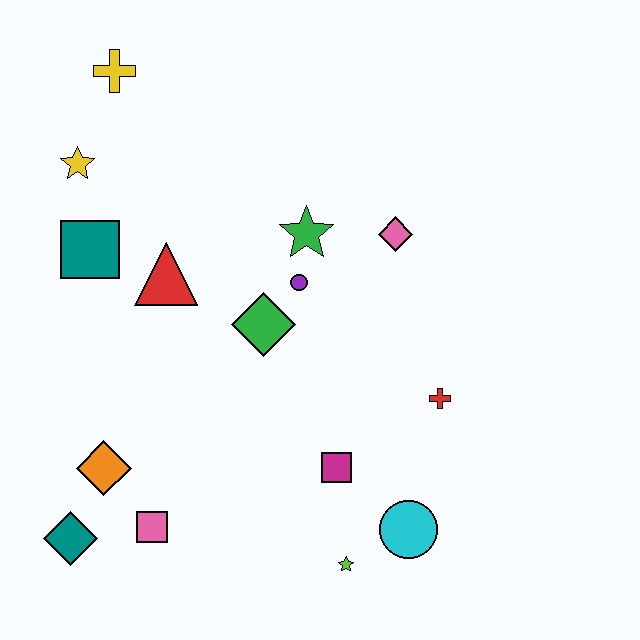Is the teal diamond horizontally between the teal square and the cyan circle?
No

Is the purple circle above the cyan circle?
Yes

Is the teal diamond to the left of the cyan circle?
Yes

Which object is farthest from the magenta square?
The yellow cross is farthest from the magenta square.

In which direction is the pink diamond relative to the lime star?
The pink diamond is above the lime star.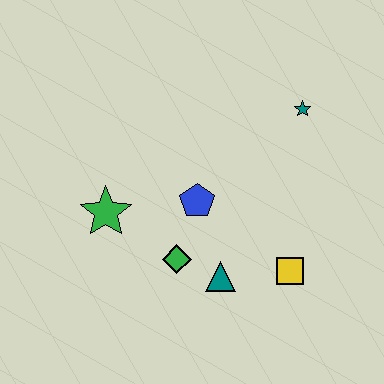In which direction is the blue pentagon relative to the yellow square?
The blue pentagon is to the left of the yellow square.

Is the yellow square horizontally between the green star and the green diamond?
No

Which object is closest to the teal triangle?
The green diamond is closest to the teal triangle.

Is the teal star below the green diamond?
No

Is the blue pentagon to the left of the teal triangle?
Yes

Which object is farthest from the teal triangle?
The teal star is farthest from the teal triangle.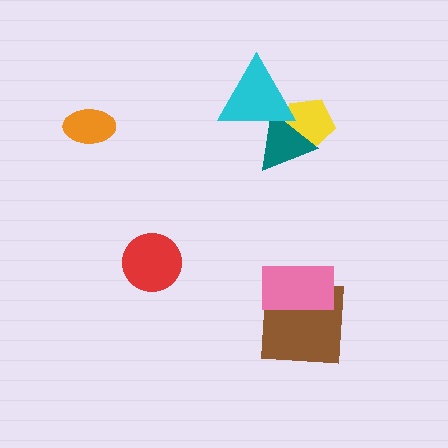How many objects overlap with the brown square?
1 object overlaps with the brown square.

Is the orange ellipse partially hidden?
No, no other shape covers it.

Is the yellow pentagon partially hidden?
Yes, it is partially covered by another shape.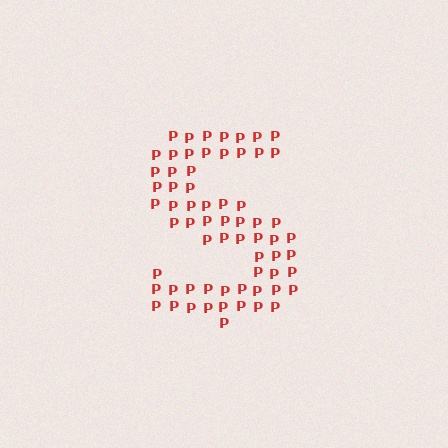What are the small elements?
The small elements are letter P's.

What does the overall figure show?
The overall figure shows the letter S.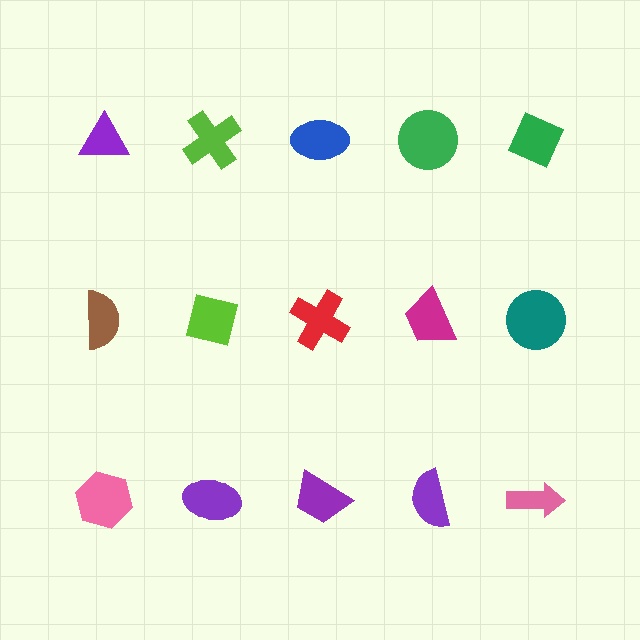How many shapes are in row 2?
5 shapes.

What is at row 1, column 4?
A green circle.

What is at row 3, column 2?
A purple ellipse.